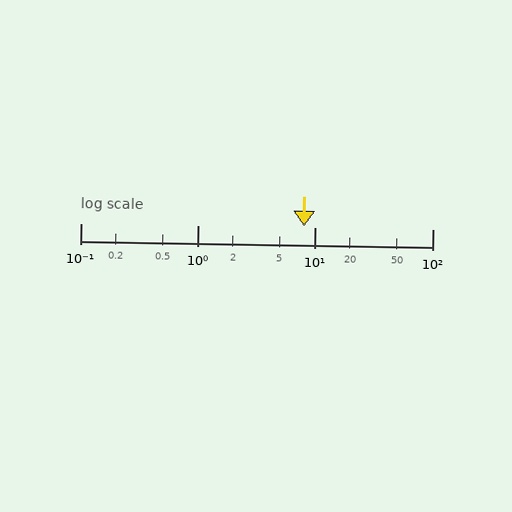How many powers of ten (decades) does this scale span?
The scale spans 3 decades, from 0.1 to 100.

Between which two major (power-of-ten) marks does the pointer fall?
The pointer is between 1 and 10.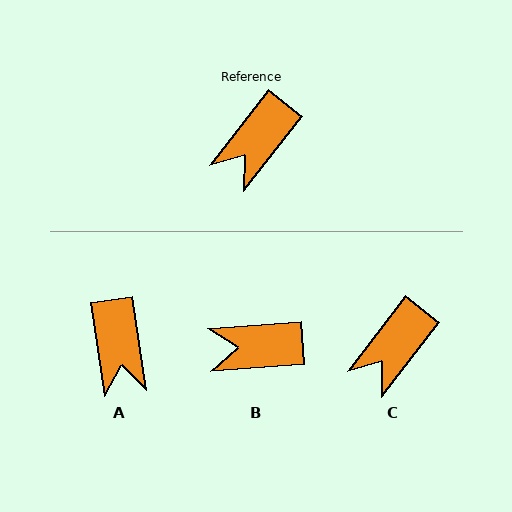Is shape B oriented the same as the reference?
No, it is off by about 48 degrees.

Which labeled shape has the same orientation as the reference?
C.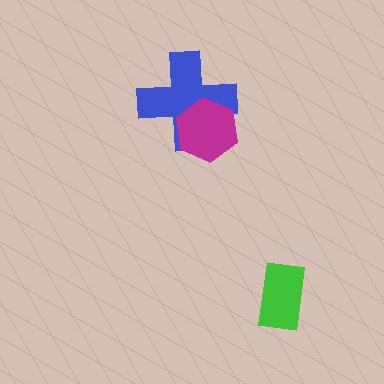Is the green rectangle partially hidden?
No, no other shape covers it.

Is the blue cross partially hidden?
Yes, it is partially covered by another shape.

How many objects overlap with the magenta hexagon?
1 object overlaps with the magenta hexagon.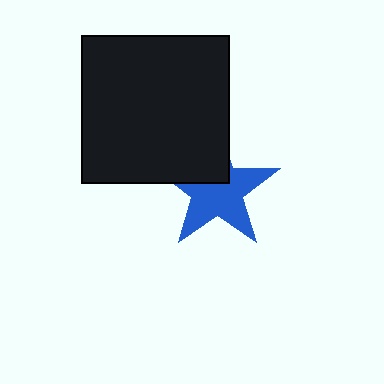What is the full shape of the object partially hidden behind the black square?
The partially hidden object is a blue star.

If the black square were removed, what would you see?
You would see the complete blue star.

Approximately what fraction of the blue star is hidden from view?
Roughly 33% of the blue star is hidden behind the black square.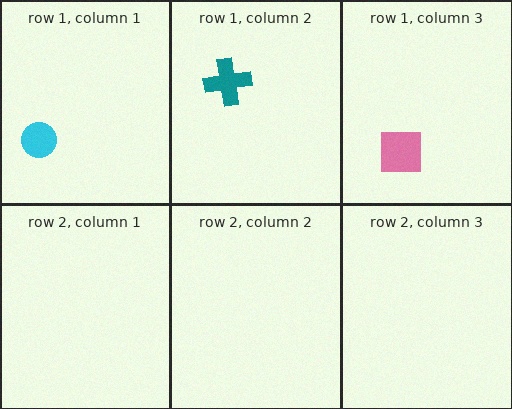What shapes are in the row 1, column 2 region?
The teal cross.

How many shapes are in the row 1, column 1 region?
1.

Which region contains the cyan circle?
The row 1, column 1 region.